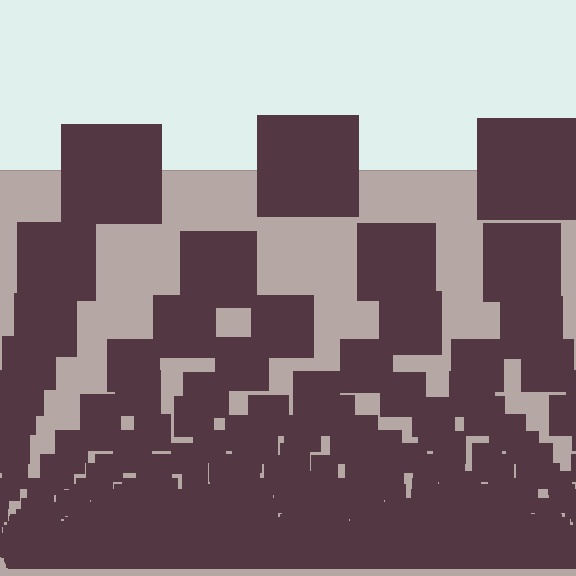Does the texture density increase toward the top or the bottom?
Density increases toward the bottom.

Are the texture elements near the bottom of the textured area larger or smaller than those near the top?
Smaller. The gradient is inverted — elements near the bottom are smaller and denser.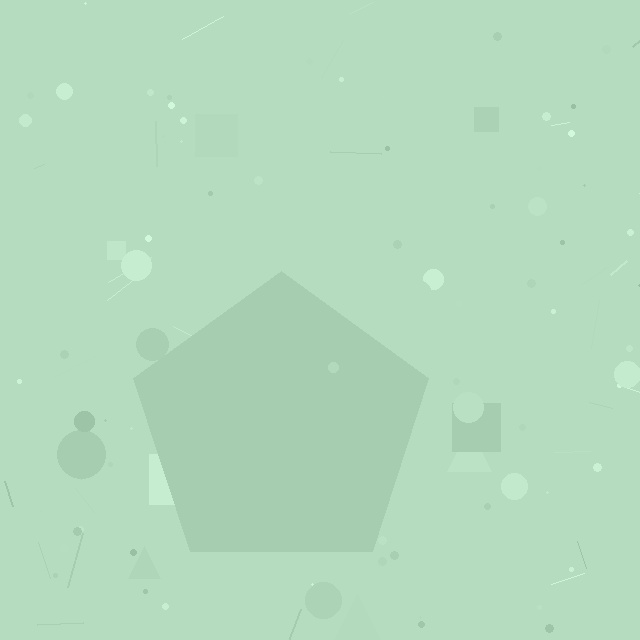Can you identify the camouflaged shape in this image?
The camouflaged shape is a pentagon.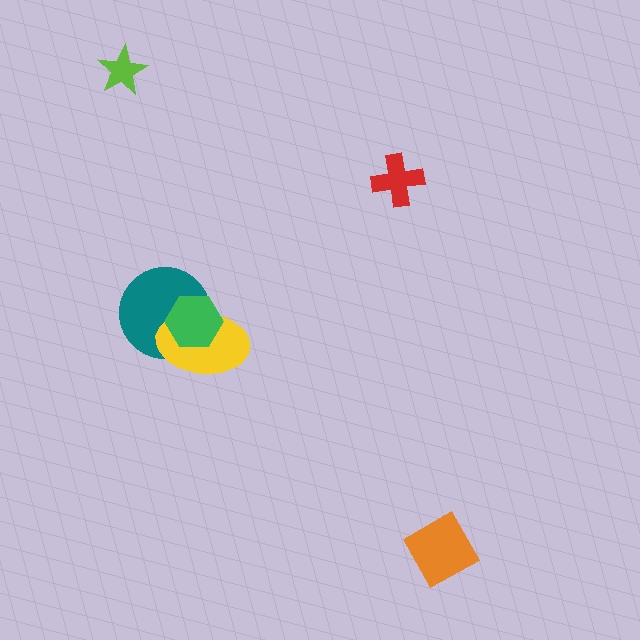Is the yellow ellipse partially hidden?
Yes, it is partially covered by another shape.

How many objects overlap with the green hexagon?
2 objects overlap with the green hexagon.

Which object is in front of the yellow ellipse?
The green hexagon is in front of the yellow ellipse.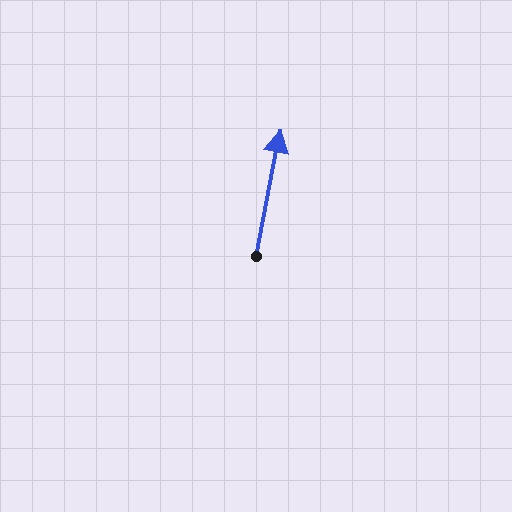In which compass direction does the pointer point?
North.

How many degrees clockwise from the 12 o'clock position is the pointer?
Approximately 11 degrees.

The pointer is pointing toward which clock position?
Roughly 12 o'clock.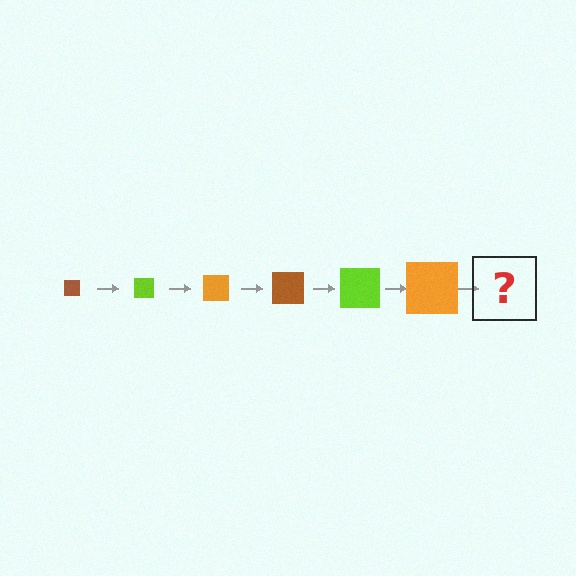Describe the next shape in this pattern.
It should be a brown square, larger than the previous one.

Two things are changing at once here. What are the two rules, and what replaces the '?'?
The two rules are that the square grows larger each step and the color cycles through brown, lime, and orange. The '?' should be a brown square, larger than the previous one.